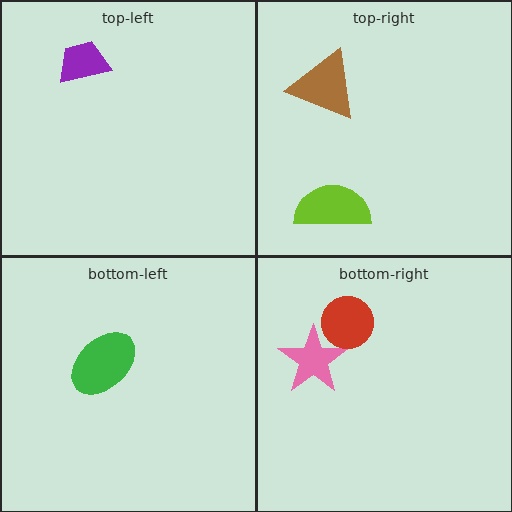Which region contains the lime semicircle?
The top-right region.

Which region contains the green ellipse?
The bottom-left region.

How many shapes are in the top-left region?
1.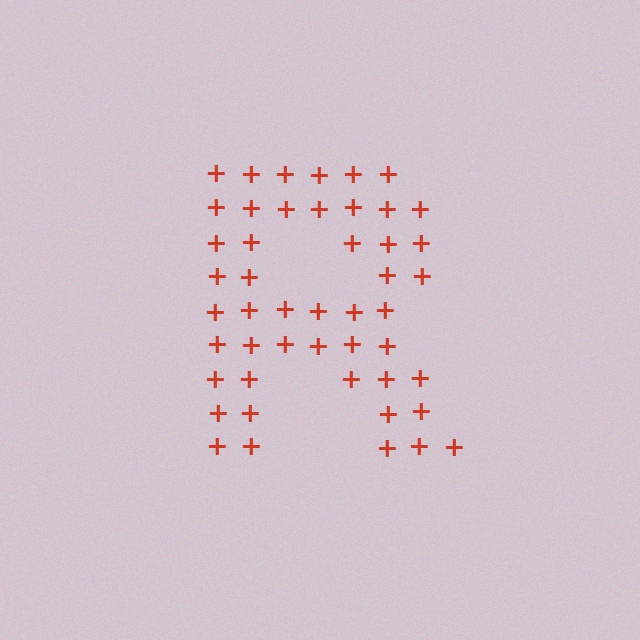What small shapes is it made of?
It is made of small plus signs.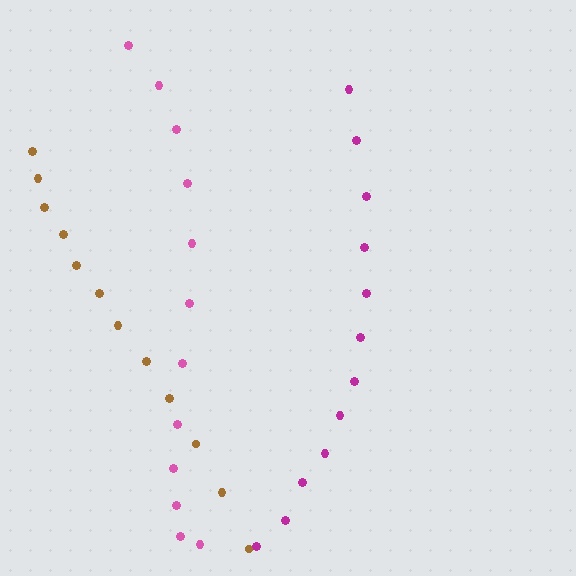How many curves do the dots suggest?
There are 3 distinct paths.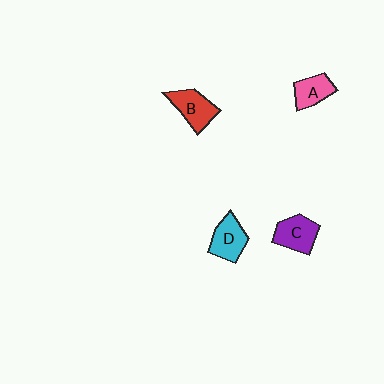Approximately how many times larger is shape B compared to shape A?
Approximately 1.3 times.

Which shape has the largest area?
Shape B (red).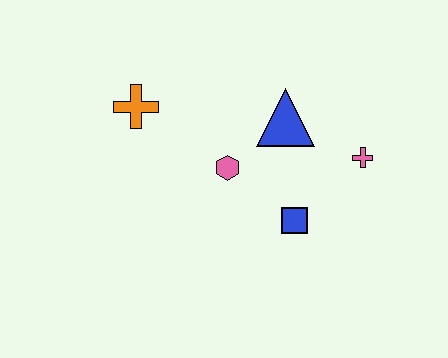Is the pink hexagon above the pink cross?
No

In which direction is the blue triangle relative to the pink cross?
The blue triangle is to the left of the pink cross.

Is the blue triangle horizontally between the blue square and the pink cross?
No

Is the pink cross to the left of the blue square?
No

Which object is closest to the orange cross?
The pink hexagon is closest to the orange cross.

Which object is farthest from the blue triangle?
The orange cross is farthest from the blue triangle.